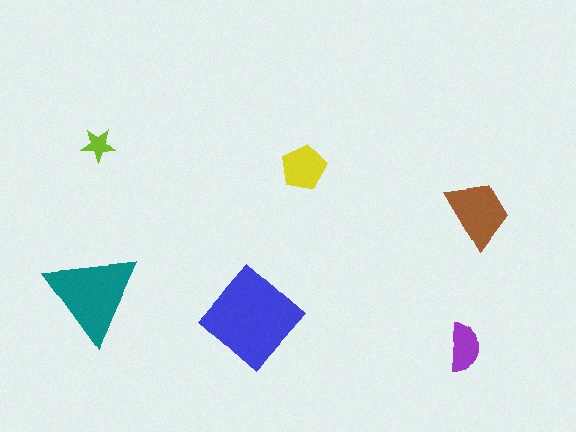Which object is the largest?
The blue diamond.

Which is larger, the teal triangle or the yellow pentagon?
The teal triangle.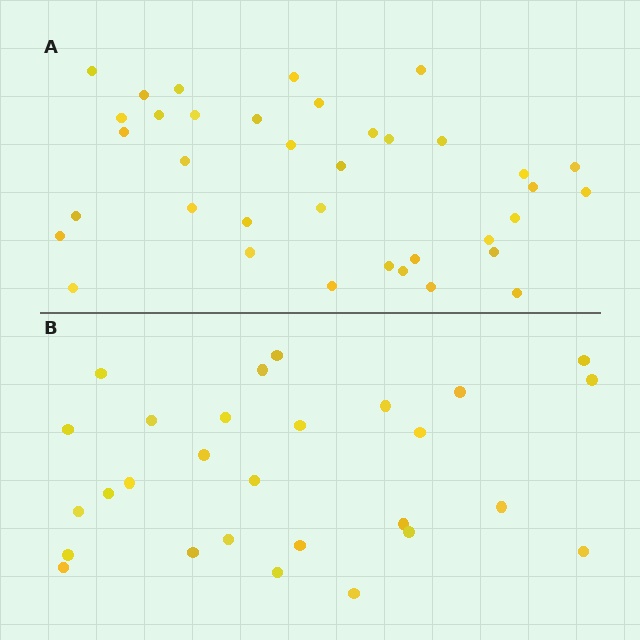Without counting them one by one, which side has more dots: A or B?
Region A (the top region) has more dots.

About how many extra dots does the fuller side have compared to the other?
Region A has roughly 8 or so more dots than region B.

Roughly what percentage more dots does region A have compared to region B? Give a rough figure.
About 30% more.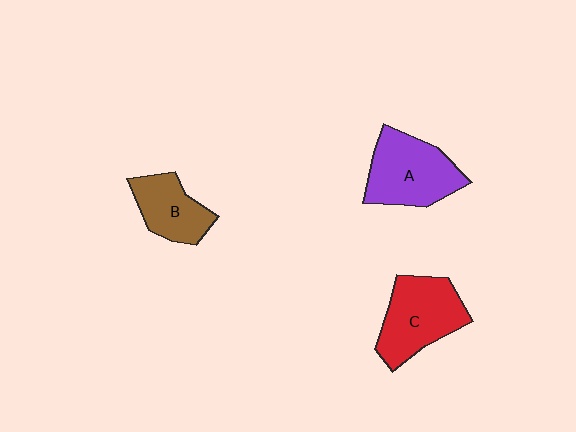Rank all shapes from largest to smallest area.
From largest to smallest: A (purple), C (red), B (brown).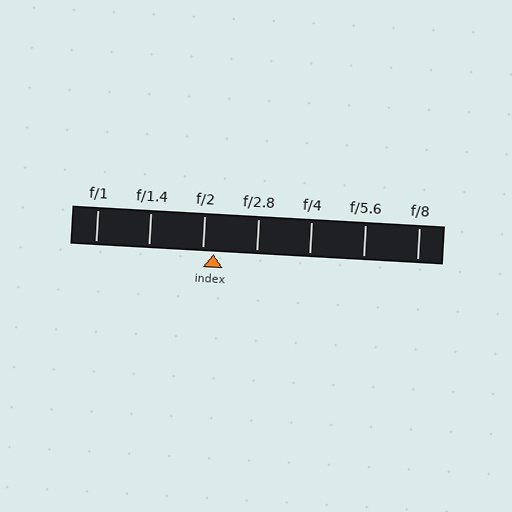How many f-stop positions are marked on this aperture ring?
There are 7 f-stop positions marked.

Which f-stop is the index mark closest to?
The index mark is closest to f/2.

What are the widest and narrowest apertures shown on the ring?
The widest aperture shown is f/1 and the narrowest is f/8.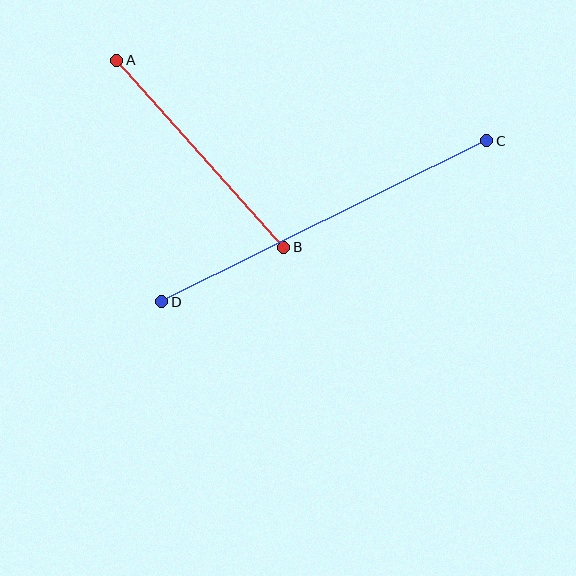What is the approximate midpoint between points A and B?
The midpoint is at approximately (200, 154) pixels.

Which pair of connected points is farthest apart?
Points C and D are farthest apart.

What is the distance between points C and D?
The distance is approximately 363 pixels.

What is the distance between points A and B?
The distance is approximately 250 pixels.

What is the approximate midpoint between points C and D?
The midpoint is at approximately (324, 221) pixels.